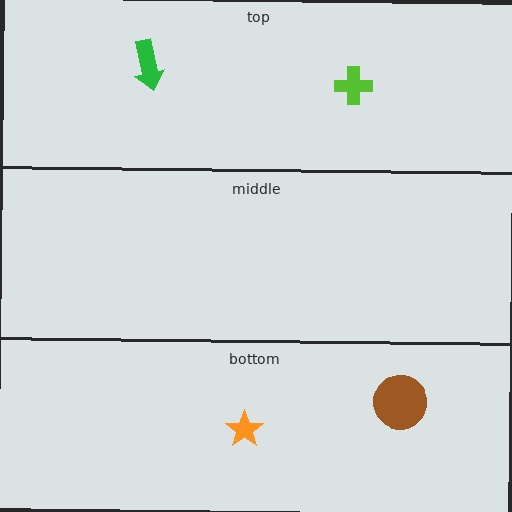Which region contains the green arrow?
The top region.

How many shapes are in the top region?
2.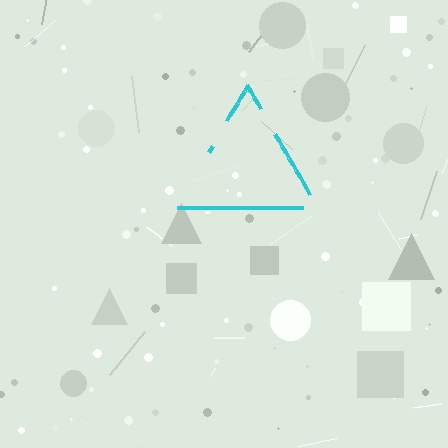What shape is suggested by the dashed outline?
The dashed outline suggests a triangle.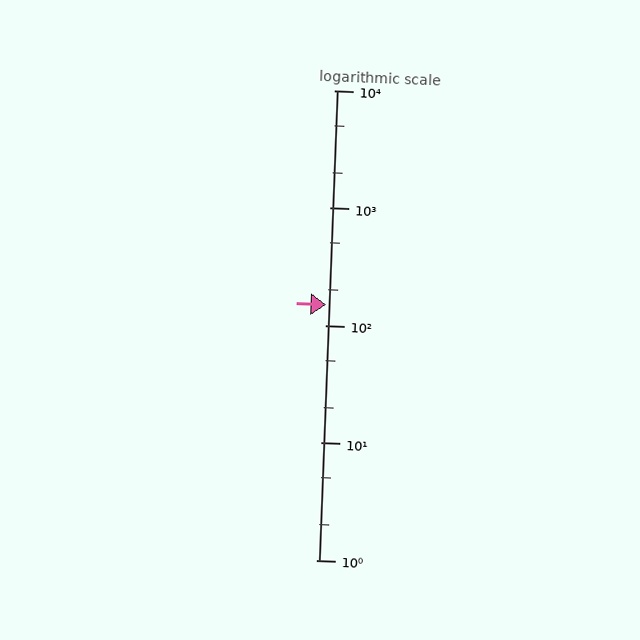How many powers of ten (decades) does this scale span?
The scale spans 4 decades, from 1 to 10000.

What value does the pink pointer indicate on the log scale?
The pointer indicates approximately 150.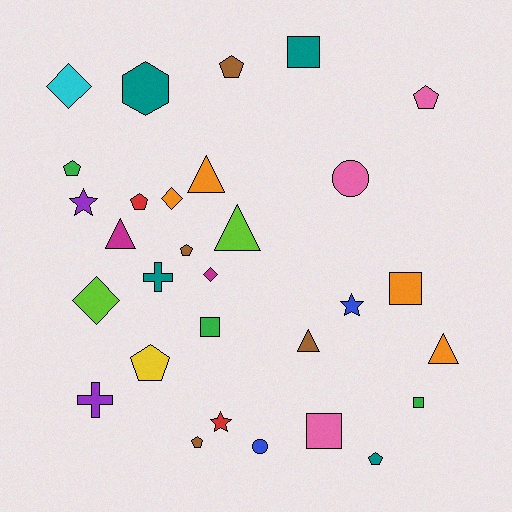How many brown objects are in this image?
There are 4 brown objects.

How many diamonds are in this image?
There are 4 diamonds.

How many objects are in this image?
There are 30 objects.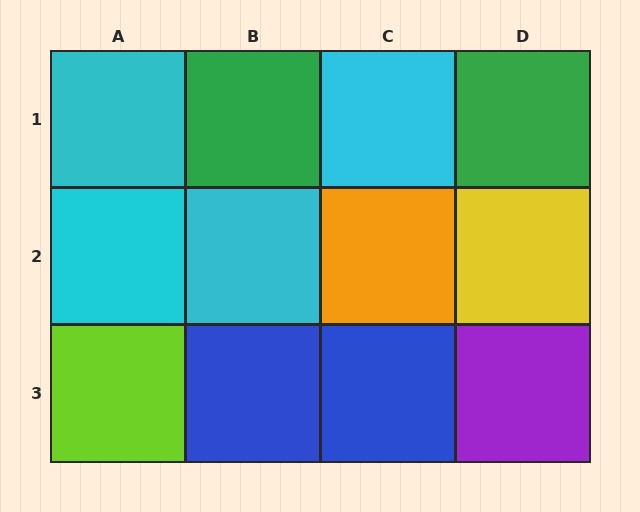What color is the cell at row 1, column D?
Green.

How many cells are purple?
1 cell is purple.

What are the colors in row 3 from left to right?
Lime, blue, blue, purple.